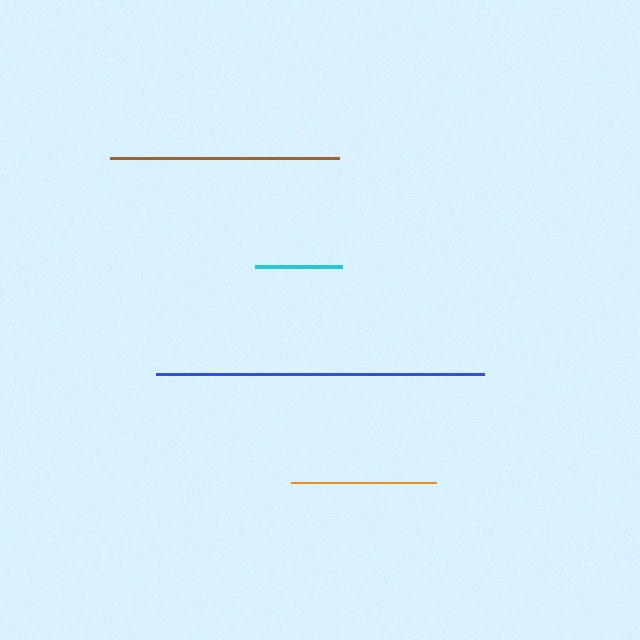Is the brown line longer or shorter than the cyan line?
The brown line is longer than the cyan line.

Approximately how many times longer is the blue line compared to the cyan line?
The blue line is approximately 3.8 times the length of the cyan line.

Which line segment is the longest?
The blue line is the longest at approximately 328 pixels.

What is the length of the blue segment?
The blue segment is approximately 328 pixels long.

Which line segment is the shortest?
The cyan line is the shortest at approximately 86 pixels.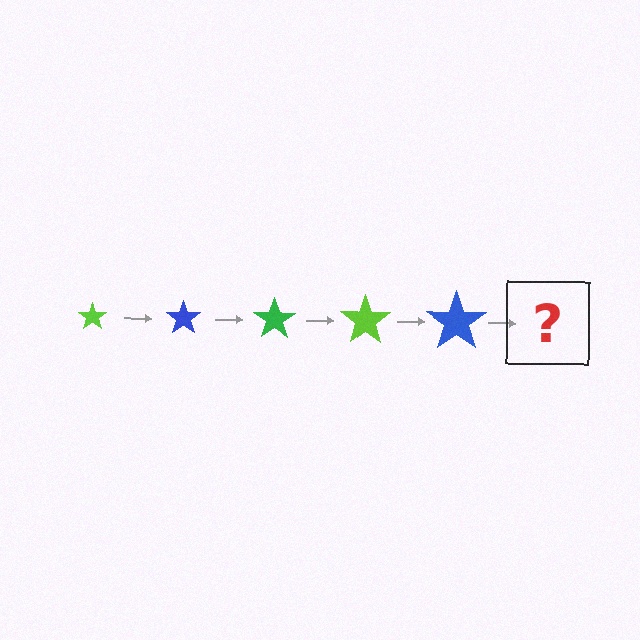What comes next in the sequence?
The next element should be a green star, larger than the previous one.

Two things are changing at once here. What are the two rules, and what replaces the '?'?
The two rules are that the star grows larger each step and the color cycles through lime, blue, and green. The '?' should be a green star, larger than the previous one.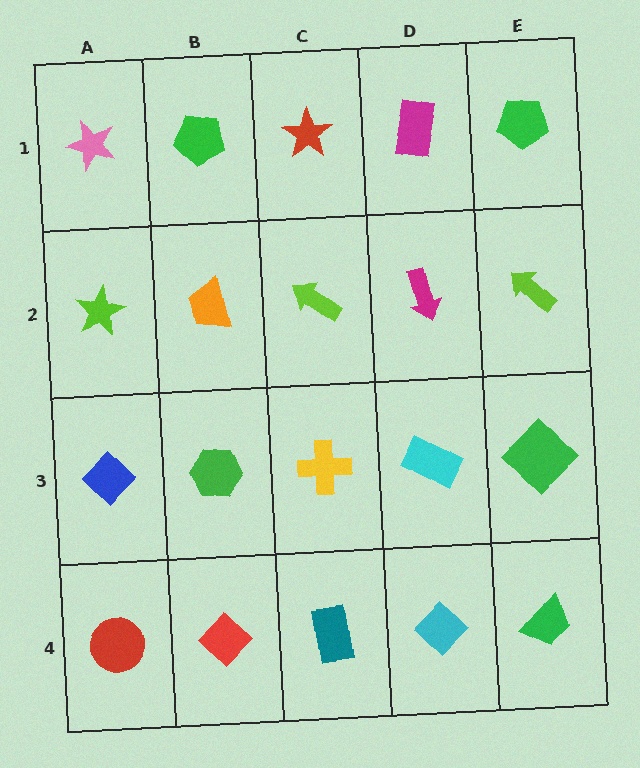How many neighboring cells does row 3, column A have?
3.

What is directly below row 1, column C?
A lime arrow.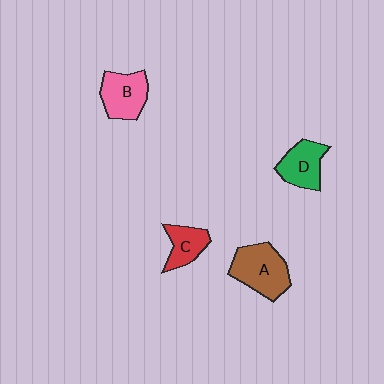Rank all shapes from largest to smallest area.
From largest to smallest: A (brown), B (pink), D (green), C (red).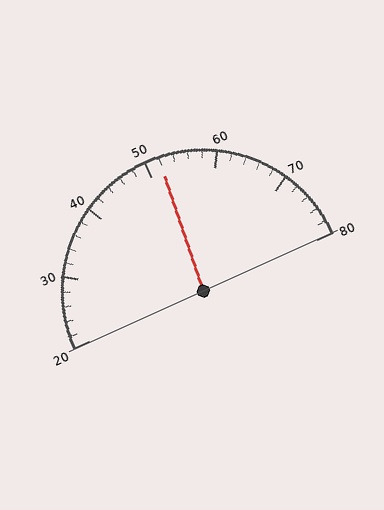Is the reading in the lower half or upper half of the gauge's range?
The reading is in the upper half of the range (20 to 80).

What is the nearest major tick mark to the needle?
The nearest major tick mark is 50.